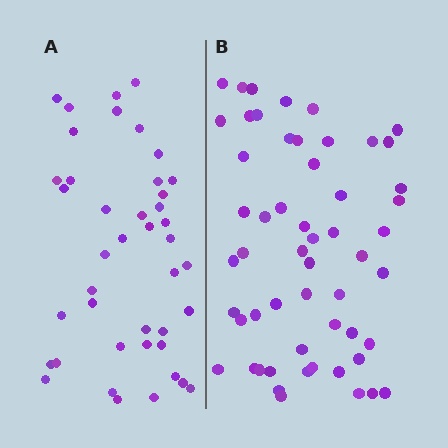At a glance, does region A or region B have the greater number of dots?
Region B (the right region) has more dots.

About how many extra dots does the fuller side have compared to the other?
Region B has approximately 15 more dots than region A.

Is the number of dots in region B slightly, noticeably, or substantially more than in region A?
Region B has noticeably more, but not dramatically so. The ratio is roughly 1.3 to 1.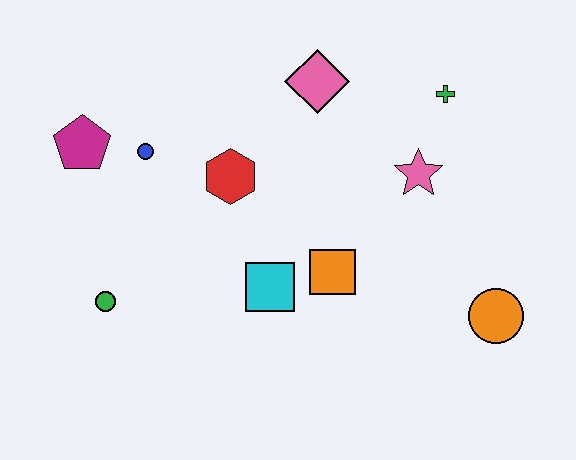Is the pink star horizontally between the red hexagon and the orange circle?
Yes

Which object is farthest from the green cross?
The green circle is farthest from the green cross.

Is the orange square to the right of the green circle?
Yes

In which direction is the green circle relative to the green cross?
The green circle is to the left of the green cross.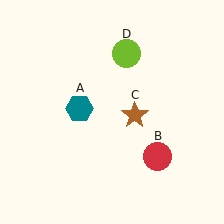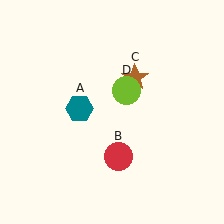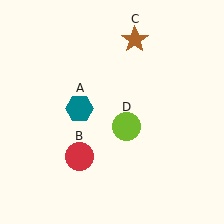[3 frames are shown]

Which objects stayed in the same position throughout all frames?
Teal hexagon (object A) remained stationary.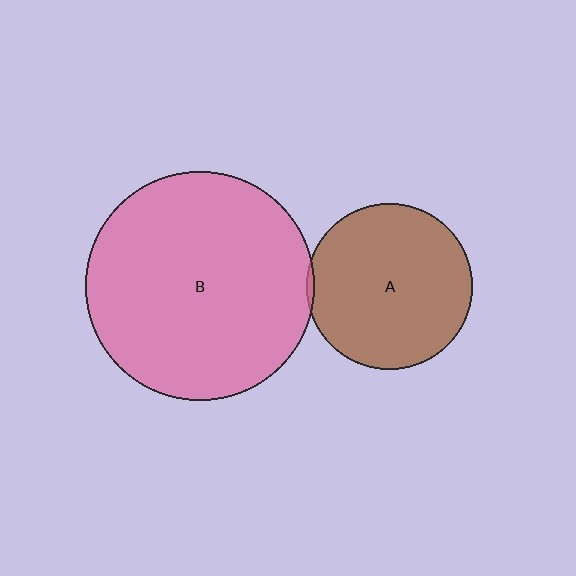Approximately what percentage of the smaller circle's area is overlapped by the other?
Approximately 5%.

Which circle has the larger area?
Circle B (pink).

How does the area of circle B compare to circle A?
Approximately 1.9 times.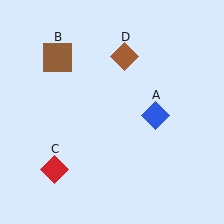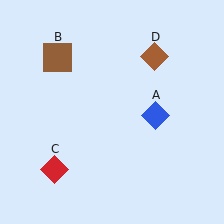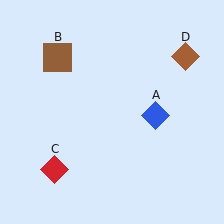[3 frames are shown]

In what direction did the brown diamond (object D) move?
The brown diamond (object D) moved right.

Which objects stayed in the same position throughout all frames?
Blue diamond (object A) and brown square (object B) and red diamond (object C) remained stationary.